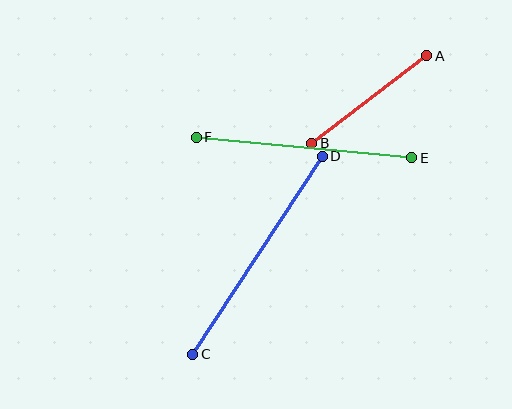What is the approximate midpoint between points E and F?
The midpoint is at approximately (304, 148) pixels.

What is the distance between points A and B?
The distance is approximately 145 pixels.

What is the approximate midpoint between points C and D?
The midpoint is at approximately (258, 255) pixels.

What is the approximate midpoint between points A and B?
The midpoint is at approximately (369, 100) pixels.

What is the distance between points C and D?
The distance is approximately 237 pixels.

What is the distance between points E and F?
The distance is approximately 217 pixels.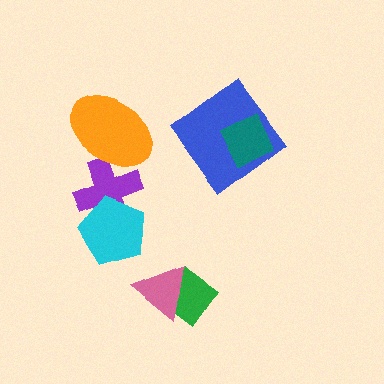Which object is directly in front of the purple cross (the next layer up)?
The orange ellipse is directly in front of the purple cross.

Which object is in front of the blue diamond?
The teal diamond is in front of the blue diamond.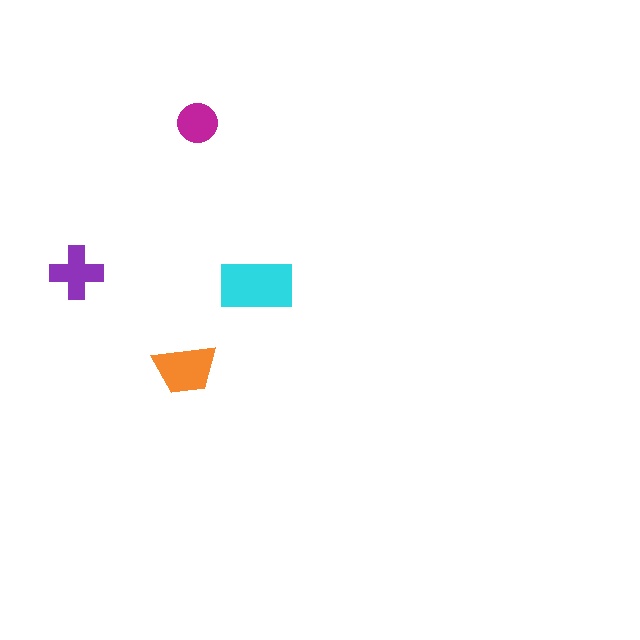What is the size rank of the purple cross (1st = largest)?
3rd.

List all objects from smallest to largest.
The magenta circle, the purple cross, the orange trapezoid, the cyan rectangle.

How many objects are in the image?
There are 4 objects in the image.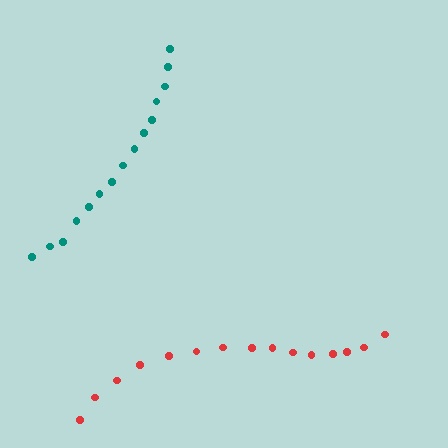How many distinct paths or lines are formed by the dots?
There are 2 distinct paths.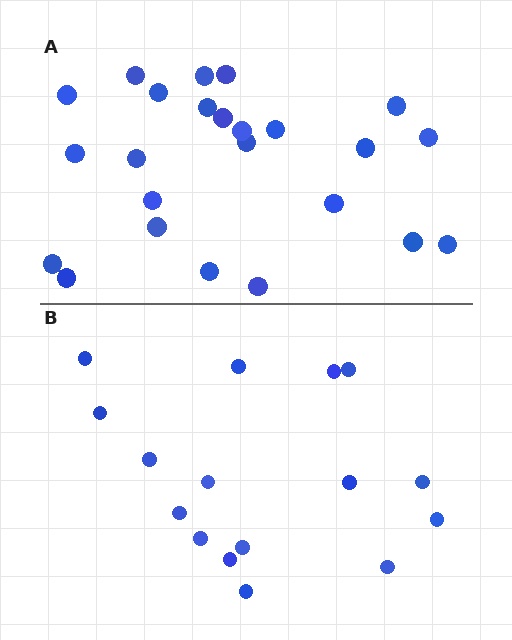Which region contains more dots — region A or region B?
Region A (the top region) has more dots.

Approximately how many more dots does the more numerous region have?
Region A has roughly 8 or so more dots than region B.